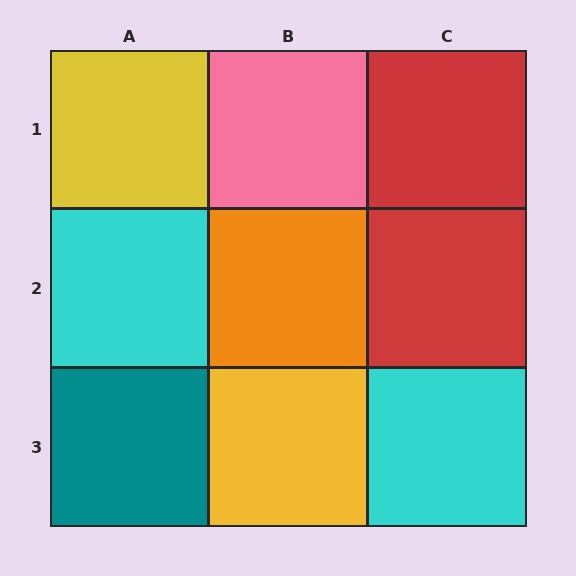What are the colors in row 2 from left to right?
Cyan, orange, red.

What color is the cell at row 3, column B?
Yellow.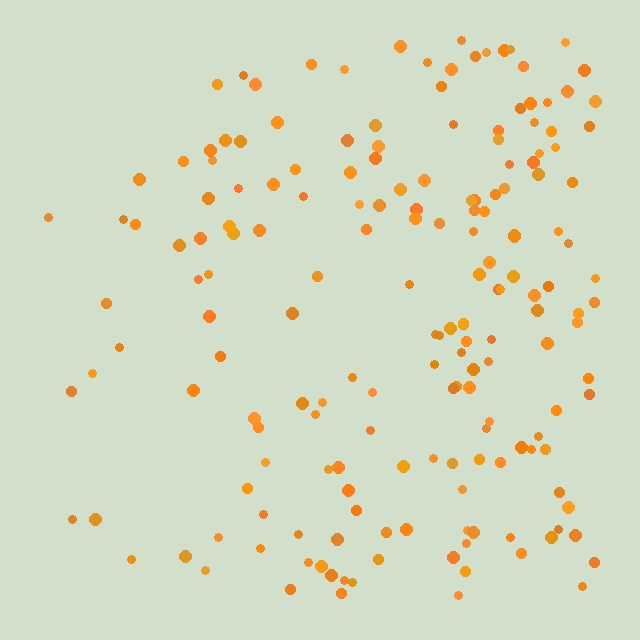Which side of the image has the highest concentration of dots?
The right.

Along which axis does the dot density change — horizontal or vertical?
Horizontal.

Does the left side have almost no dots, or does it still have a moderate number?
Still a moderate number, just noticeably fewer than the right.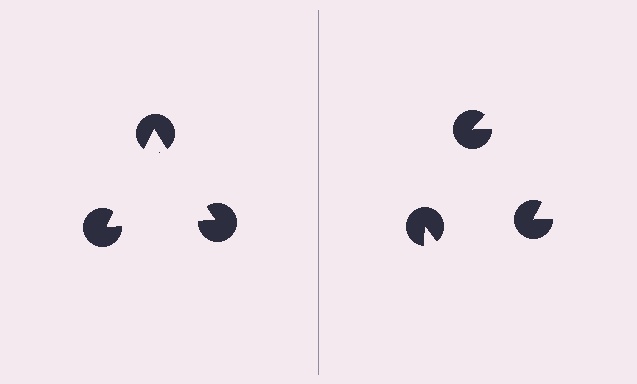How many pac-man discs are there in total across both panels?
6 — 3 on each side.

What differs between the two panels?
The pac-man discs are positioned identically on both sides; only the wedge orientations differ. On the left they align to a triangle; on the right they are misaligned.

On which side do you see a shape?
An illusory triangle appears on the left side. On the right side the wedge cuts are rotated, so no coherent shape forms.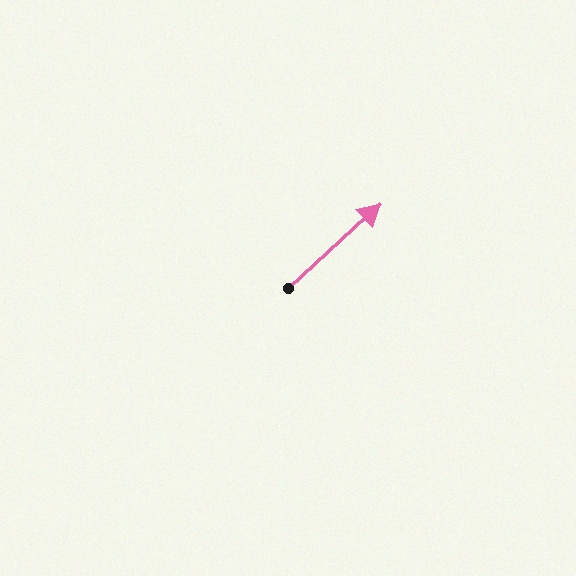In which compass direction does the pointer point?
Northeast.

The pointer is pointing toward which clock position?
Roughly 2 o'clock.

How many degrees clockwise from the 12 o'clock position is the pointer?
Approximately 48 degrees.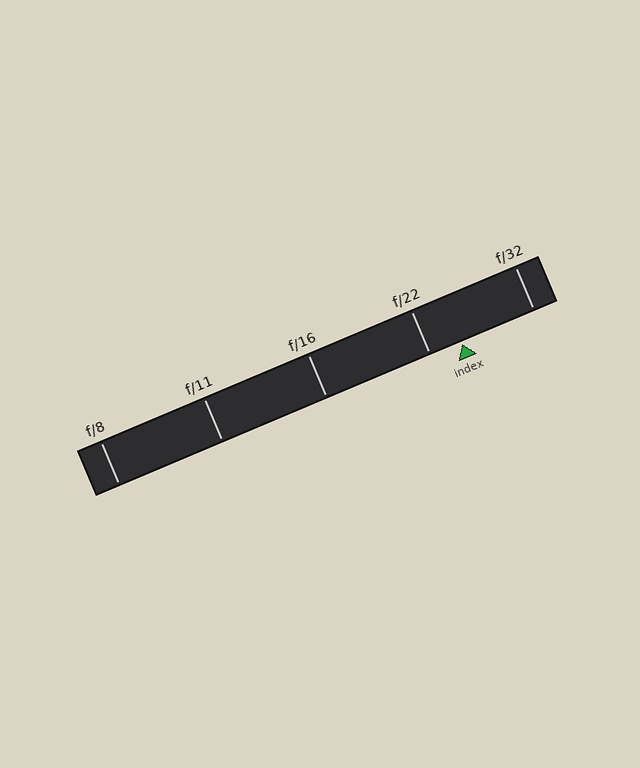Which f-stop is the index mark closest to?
The index mark is closest to f/22.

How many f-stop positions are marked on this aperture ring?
There are 5 f-stop positions marked.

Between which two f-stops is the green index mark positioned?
The index mark is between f/22 and f/32.